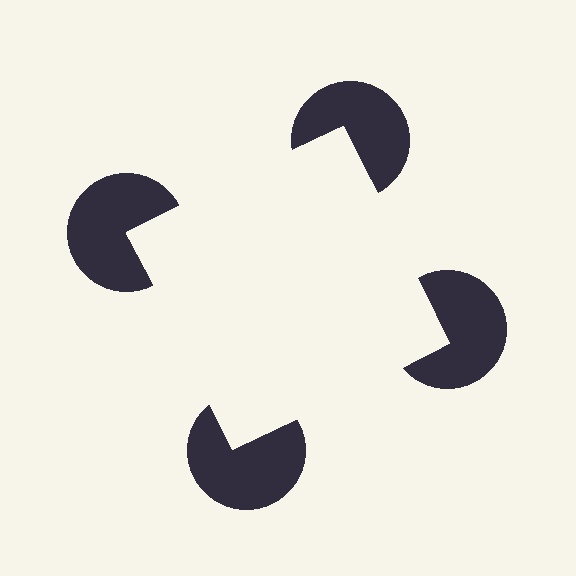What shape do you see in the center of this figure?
An illusory square — its edges are inferred from the aligned wedge cuts in the pac-man discs, not physically drawn.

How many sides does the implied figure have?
4 sides.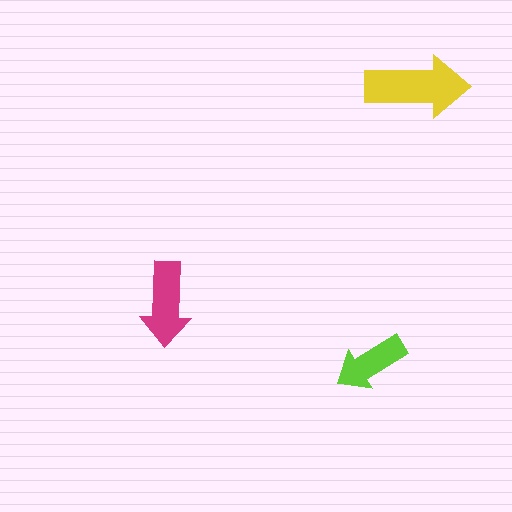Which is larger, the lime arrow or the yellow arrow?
The yellow one.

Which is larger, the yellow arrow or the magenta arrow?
The yellow one.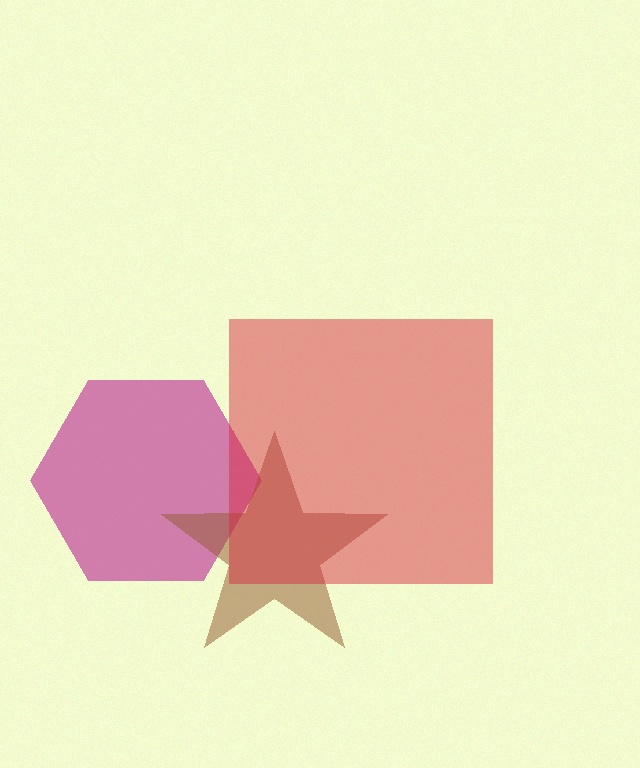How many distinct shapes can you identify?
There are 3 distinct shapes: a magenta hexagon, a brown star, a red square.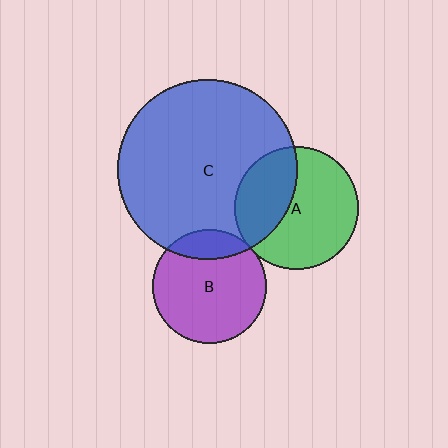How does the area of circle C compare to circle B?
Approximately 2.5 times.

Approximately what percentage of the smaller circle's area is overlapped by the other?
Approximately 5%.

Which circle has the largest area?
Circle C (blue).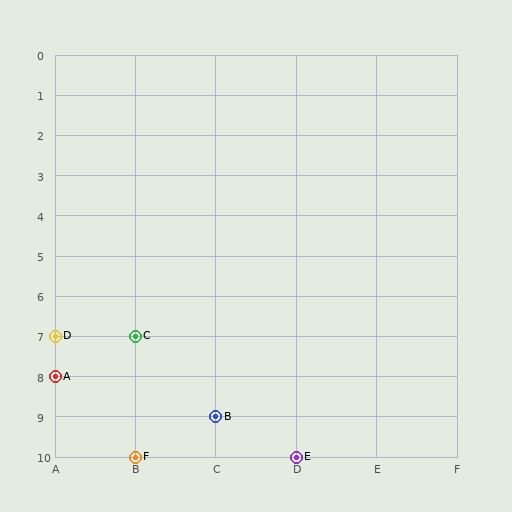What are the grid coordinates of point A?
Point A is at grid coordinates (A, 8).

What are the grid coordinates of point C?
Point C is at grid coordinates (B, 7).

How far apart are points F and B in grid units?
Points F and B are 1 column and 1 row apart (about 1.4 grid units diagonally).